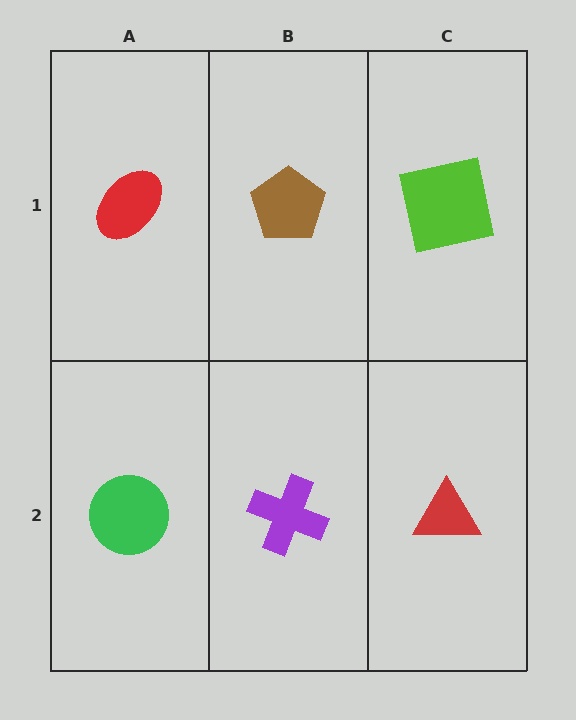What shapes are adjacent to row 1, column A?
A green circle (row 2, column A), a brown pentagon (row 1, column B).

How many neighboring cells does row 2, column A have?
2.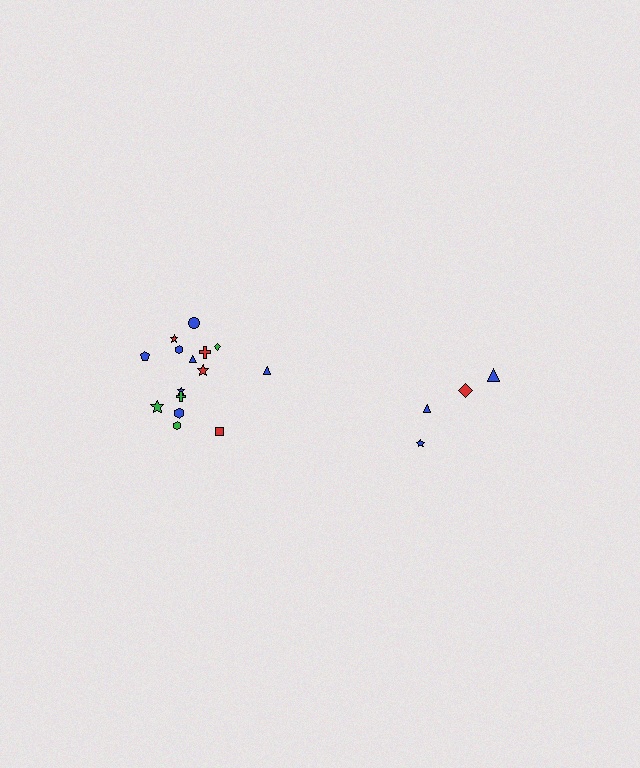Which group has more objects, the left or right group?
The left group.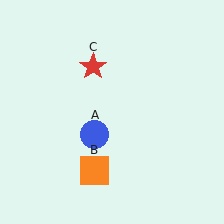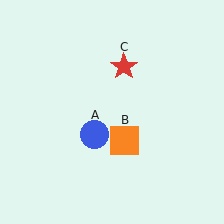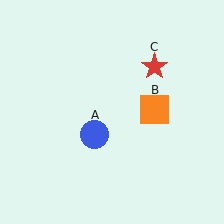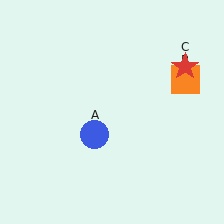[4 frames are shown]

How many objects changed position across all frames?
2 objects changed position: orange square (object B), red star (object C).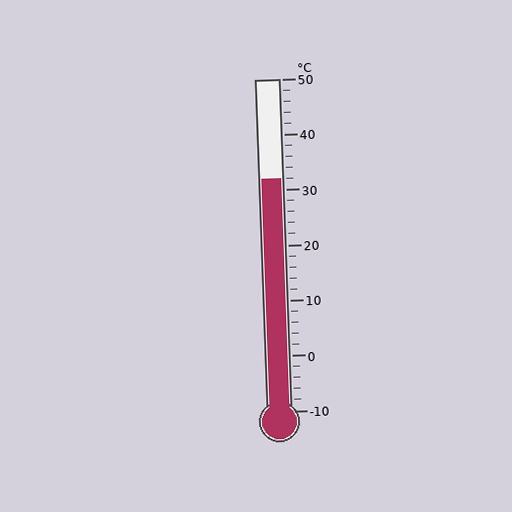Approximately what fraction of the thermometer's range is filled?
The thermometer is filled to approximately 70% of its range.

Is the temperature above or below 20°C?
The temperature is above 20°C.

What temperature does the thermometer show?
The thermometer shows approximately 32°C.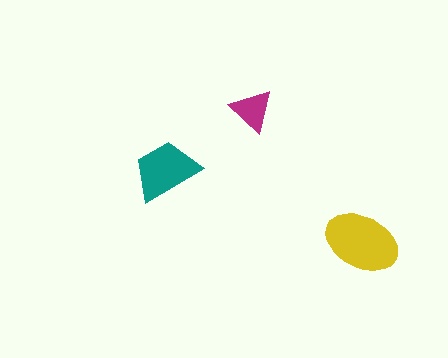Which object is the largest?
The yellow ellipse.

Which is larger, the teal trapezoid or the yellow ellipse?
The yellow ellipse.